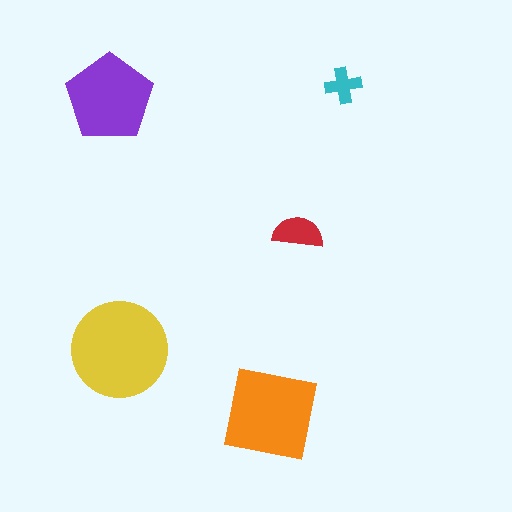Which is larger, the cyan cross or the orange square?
The orange square.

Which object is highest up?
The cyan cross is topmost.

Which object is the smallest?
The cyan cross.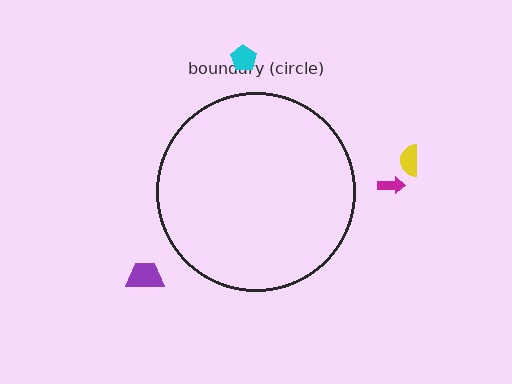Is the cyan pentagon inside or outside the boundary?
Outside.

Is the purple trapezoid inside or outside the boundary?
Outside.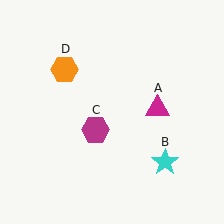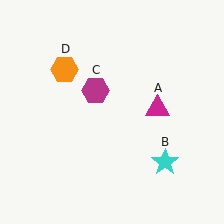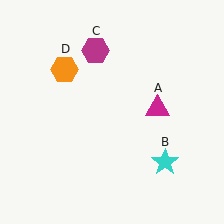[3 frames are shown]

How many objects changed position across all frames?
1 object changed position: magenta hexagon (object C).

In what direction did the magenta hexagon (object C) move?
The magenta hexagon (object C) moved up.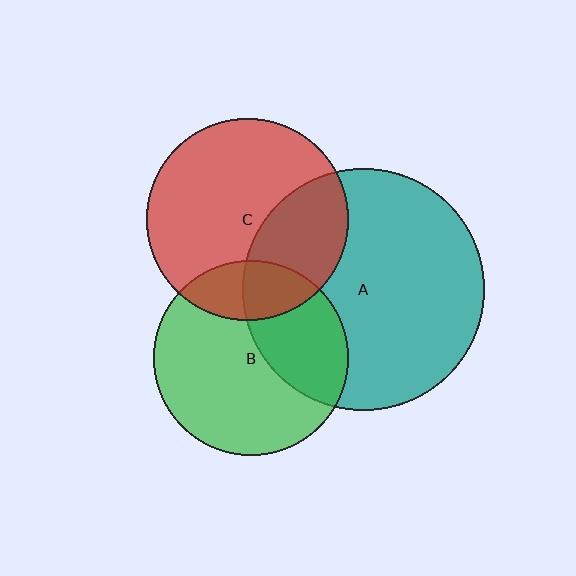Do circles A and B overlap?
Yes.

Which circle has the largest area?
Circle A (teal).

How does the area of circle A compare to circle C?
Approximately 1.4 times.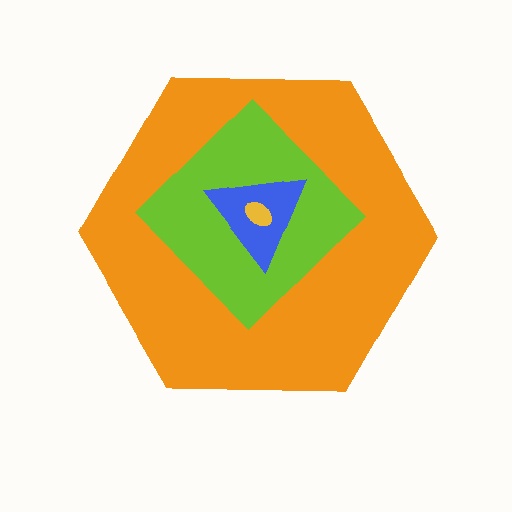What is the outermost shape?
The orange hexagon.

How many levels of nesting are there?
4.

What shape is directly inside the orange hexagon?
The lime diamond.